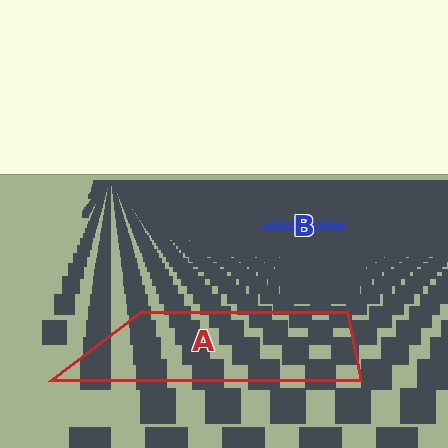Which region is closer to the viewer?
Region A is closer. The texture elements there are larger and more spread out.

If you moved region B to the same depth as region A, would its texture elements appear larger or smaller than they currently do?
They would appear larger. At a closer depth, the same texture elements are projected at a bigger on-screen size.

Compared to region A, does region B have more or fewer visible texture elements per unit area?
Region B has more texture elements per unit area — they are packed more densely because it is farther away.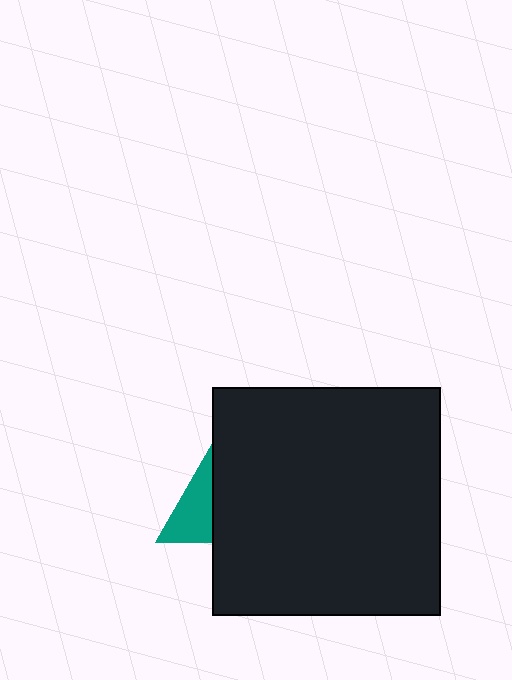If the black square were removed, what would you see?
You would see the complete teal triangle.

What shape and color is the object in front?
The object in front is a black square.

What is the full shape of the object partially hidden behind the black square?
The partially hidden object is a teal triangle.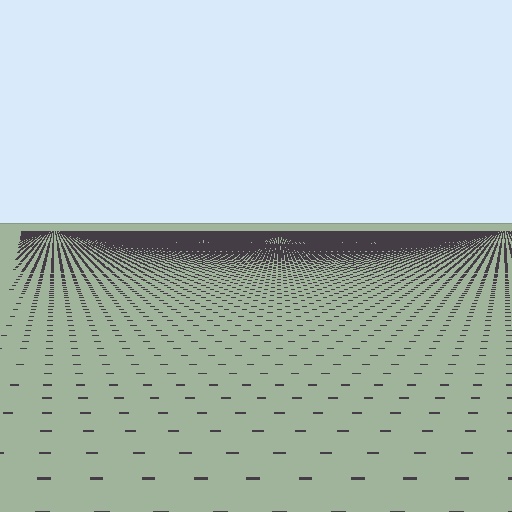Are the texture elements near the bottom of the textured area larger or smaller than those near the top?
Larger. Near the bottom, elements are closer to the viewer and appear at a bigger on-screen size.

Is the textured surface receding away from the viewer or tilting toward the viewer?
The surface is receding away from the viewer. Texture elements get smaller and denser toward the top.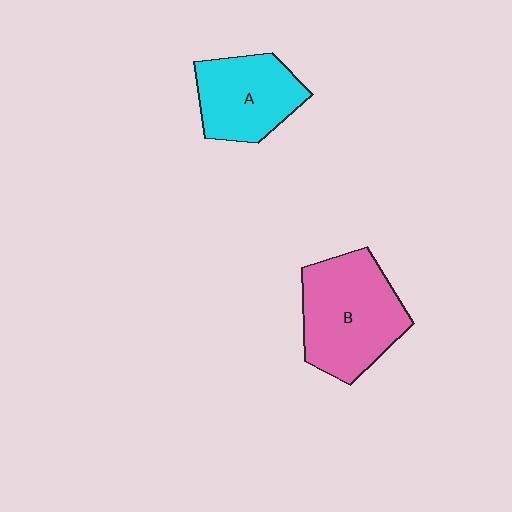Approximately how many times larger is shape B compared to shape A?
Approximately 1.3 times.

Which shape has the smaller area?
Shape A (cyan).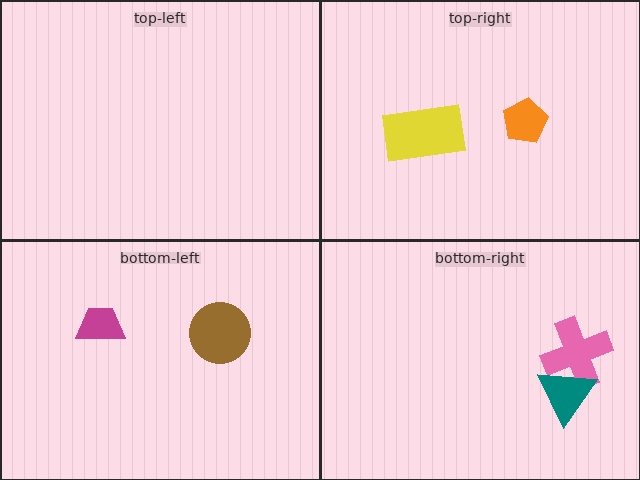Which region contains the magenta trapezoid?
The bottom-left region.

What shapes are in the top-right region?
The yellow rectangle, the orange pentagon.